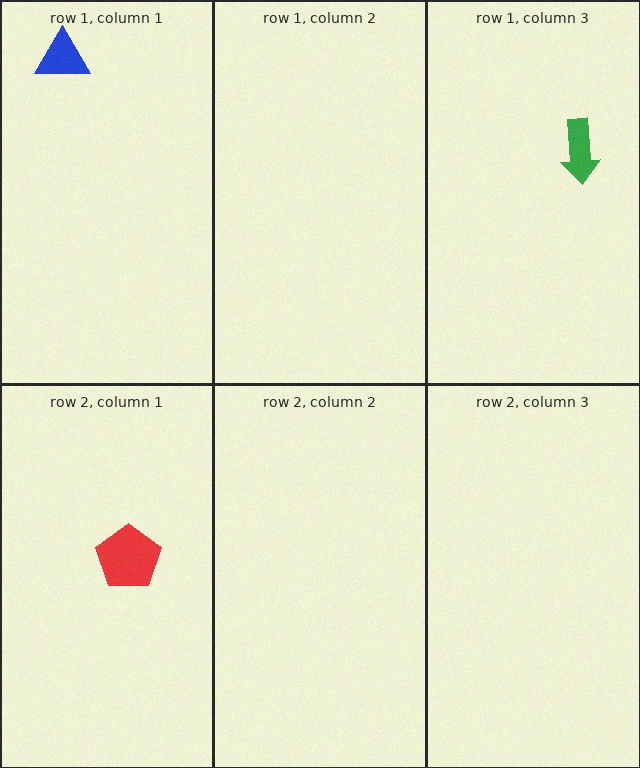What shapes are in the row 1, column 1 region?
The blue triangle.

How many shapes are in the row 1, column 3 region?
1.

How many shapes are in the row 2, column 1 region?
1.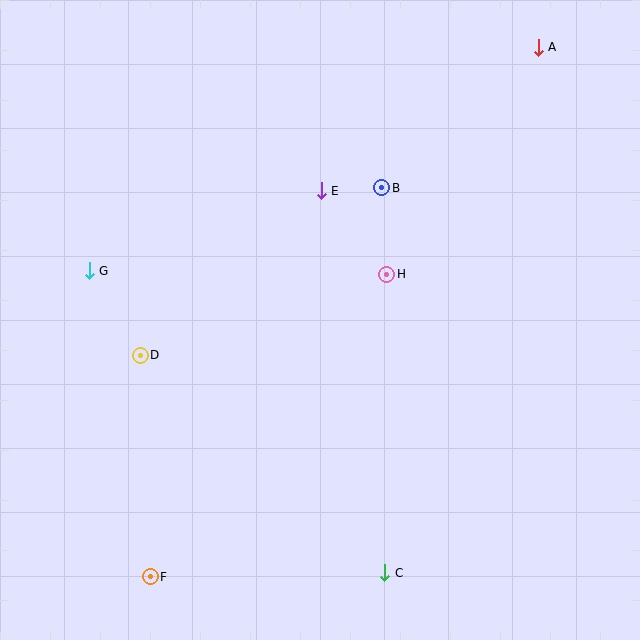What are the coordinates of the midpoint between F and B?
The midpoint between F and B is at (266, 382).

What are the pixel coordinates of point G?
Point G is at (89, 271).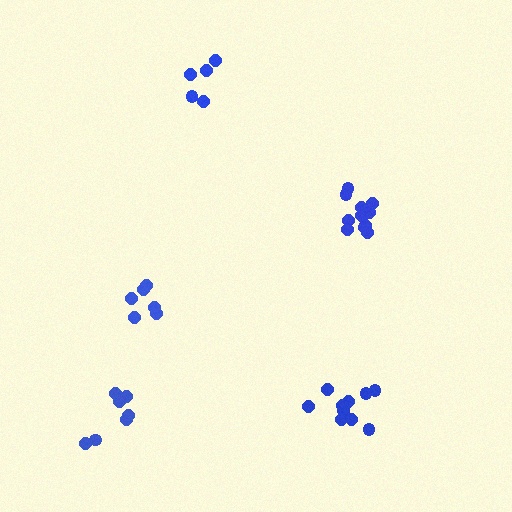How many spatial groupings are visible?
There are 5 spatial groupings.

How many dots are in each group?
Group 1: 6 dots, Group 2: 10 dots, Group 3: 7 dots, Group 4: 5 dots, Group 5: 11 dots (39 total).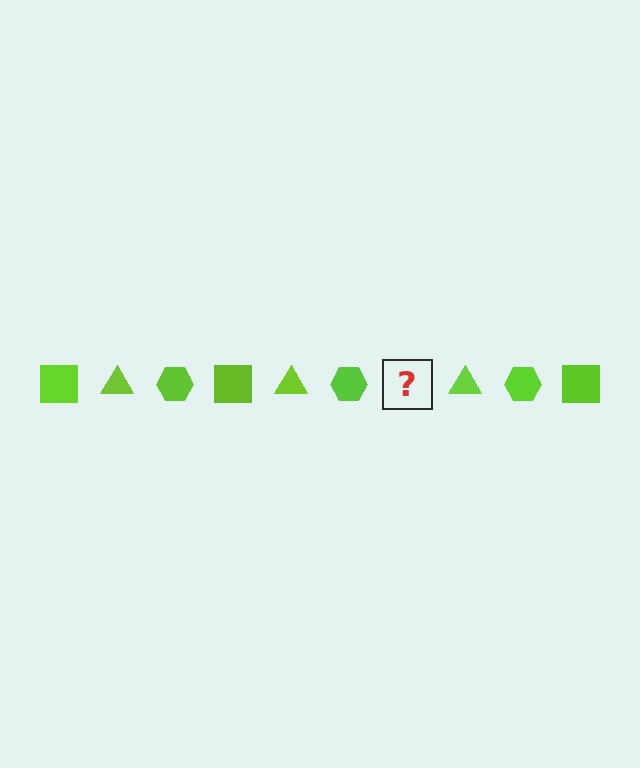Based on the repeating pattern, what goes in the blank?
The blank should be a lime square.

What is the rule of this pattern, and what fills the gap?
The rule is that the pattern cycles through square, triangle, hexagon shapes in lime. The gap should be filled with a lime square.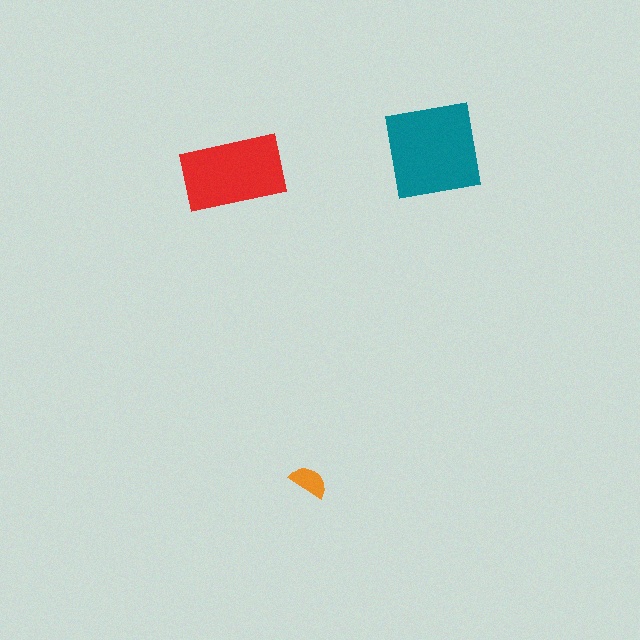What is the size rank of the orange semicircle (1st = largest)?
3rd.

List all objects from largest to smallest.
The teal square, the red rectangle, the orange semicircle.